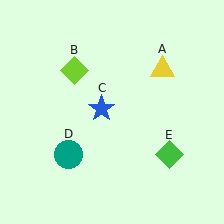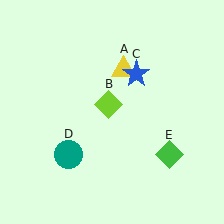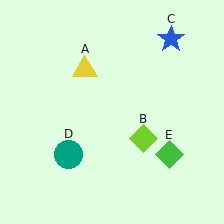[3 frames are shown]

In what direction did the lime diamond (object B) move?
The lime diamond (object B) moved down and to the right.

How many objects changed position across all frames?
3 objects changed position: yellow triangle (object A), lime diamond (object B), blue star (object C).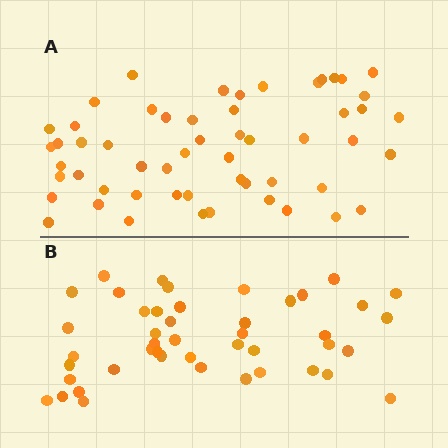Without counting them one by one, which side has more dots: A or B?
Region A (the top region) has more dots.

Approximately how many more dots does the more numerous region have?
Region A has roughly 10 or so more dots than region B.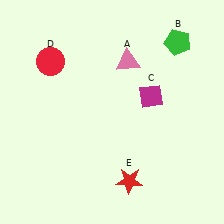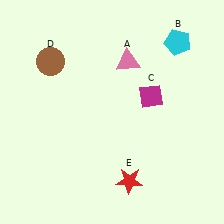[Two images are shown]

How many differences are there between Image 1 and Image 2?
There are 2 differences between the two images.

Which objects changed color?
B changed from green to cyan. D changed from red to brown.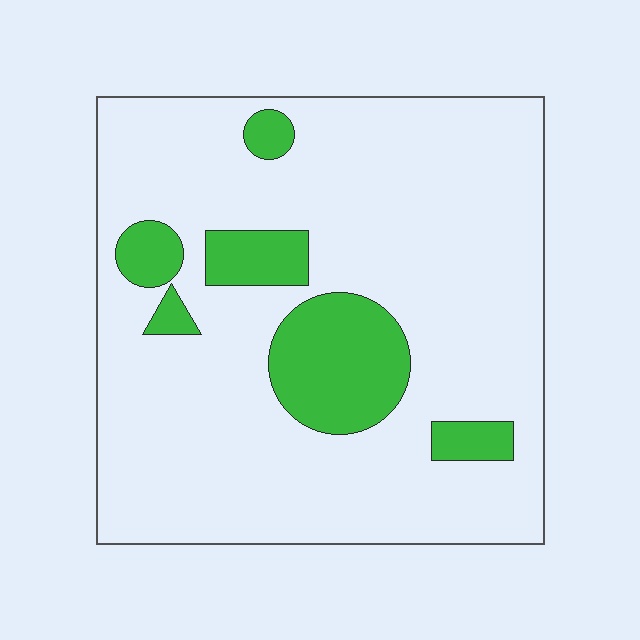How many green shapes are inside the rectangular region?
6.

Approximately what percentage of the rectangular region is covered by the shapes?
Approximately 15%.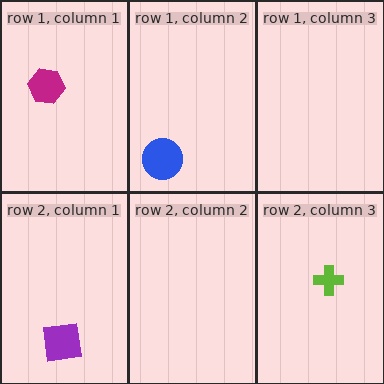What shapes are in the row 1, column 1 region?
The magenta hexagon.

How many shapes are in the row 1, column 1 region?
1.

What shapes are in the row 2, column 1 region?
The purple square.